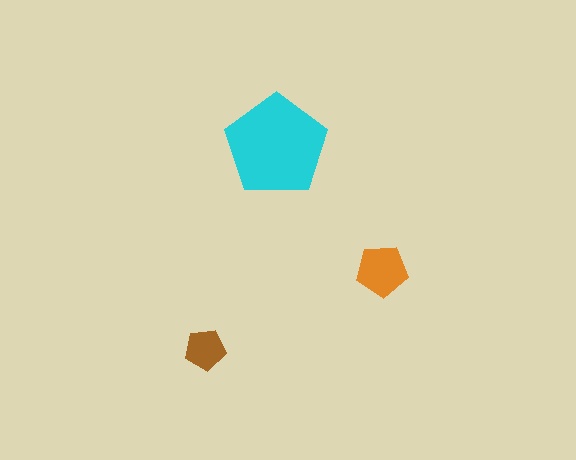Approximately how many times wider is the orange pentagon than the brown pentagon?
About 1.5 times wider.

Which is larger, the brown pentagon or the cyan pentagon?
The cyan one.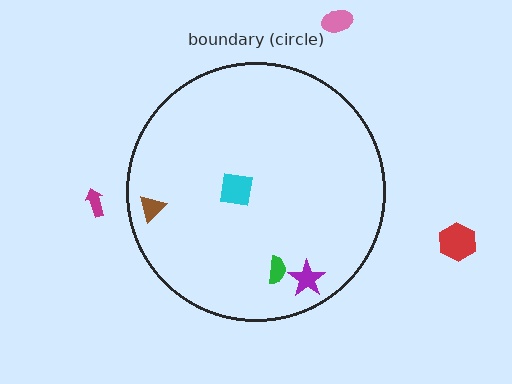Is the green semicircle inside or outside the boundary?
Inside.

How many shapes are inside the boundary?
4 inside, 3 outside.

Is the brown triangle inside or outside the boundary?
Inside.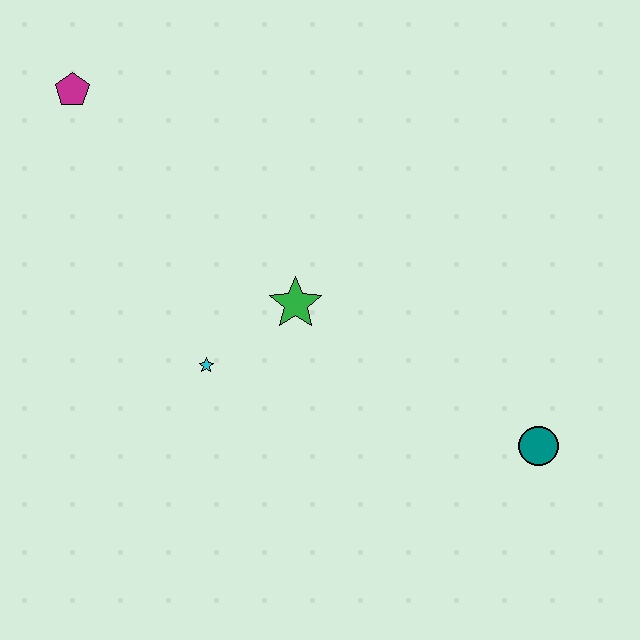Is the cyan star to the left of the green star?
Yes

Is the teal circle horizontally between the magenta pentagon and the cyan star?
No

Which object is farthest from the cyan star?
The teal circle is farthest from the cyan star.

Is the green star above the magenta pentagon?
No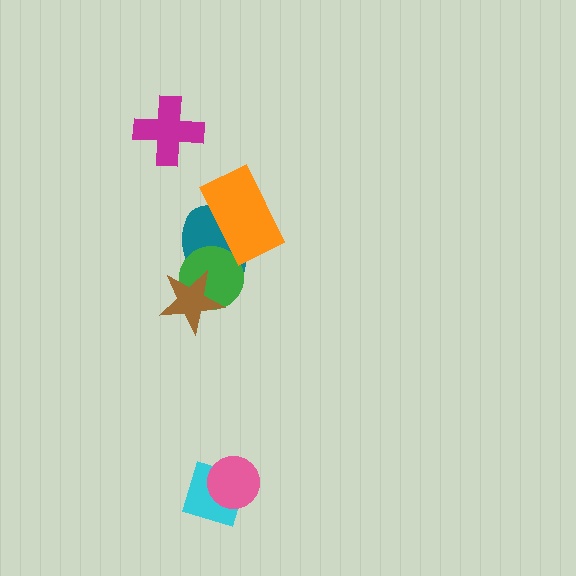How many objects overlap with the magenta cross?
0 objects overlap with the magenta cross.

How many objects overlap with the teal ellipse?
3 objects overlap with the teal ellipse.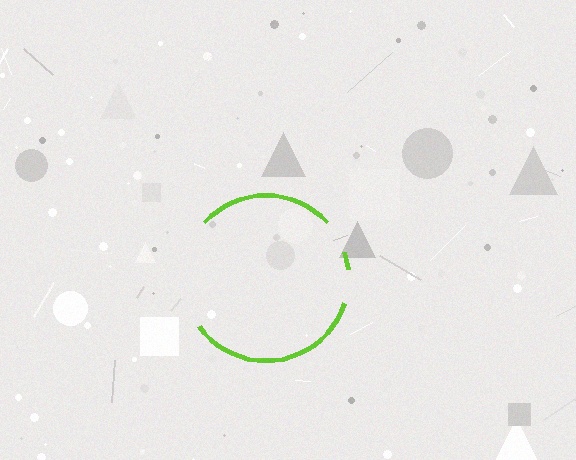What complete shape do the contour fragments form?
The contour fragments form a circle.